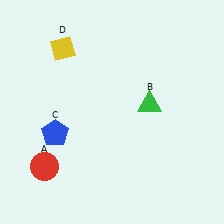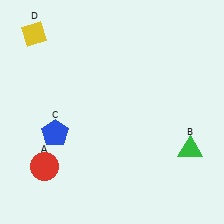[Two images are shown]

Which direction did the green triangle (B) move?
The green triangle (B) moved down.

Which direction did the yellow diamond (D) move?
The yellow diamond (D) moved left.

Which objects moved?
The objects that moved are: the green triangle (B), the yellow diamond (D).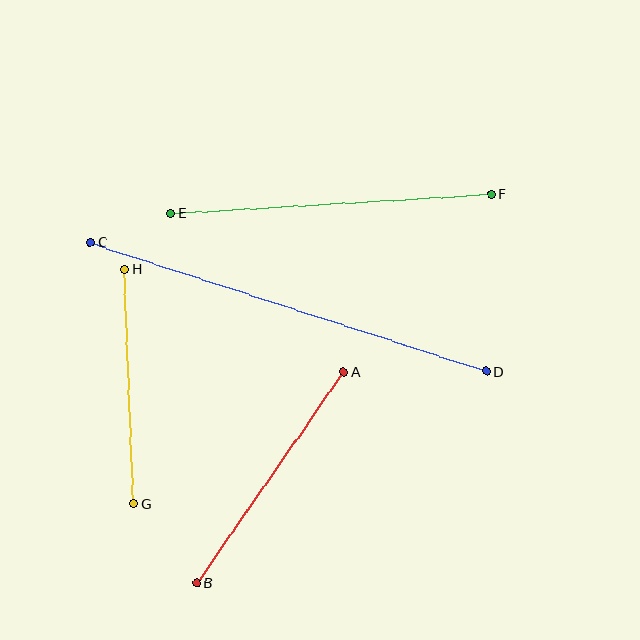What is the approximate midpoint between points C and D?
The midpoint is at approximately (288, 307) pixels.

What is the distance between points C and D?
The distance is approximately 416 pixels.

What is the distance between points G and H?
The distance is approximately 235 pixels.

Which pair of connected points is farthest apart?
Points C and D are farthest apart.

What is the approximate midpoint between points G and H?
The midpoint is at approximately (129, 386) pixels.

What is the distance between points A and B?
The distance is approximately 257 pixels.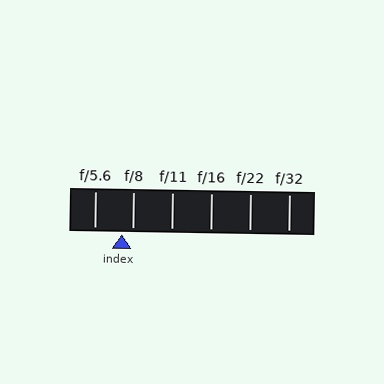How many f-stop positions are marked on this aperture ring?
There are 6 f-stop positions marked.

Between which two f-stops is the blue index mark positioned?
The index mark is between f/5.6 and f/8.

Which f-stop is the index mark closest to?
The index mark is closest to f/8.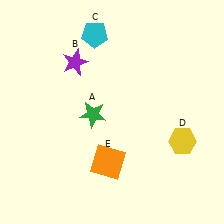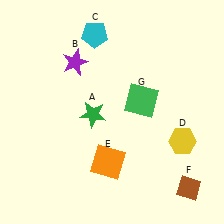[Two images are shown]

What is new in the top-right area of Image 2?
A green square (G) was added in the top-right area of Image 2.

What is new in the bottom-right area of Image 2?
A brown diamond (F) was added in the bottom-right area of Image 2.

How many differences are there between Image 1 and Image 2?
There are 2 differences between the two images.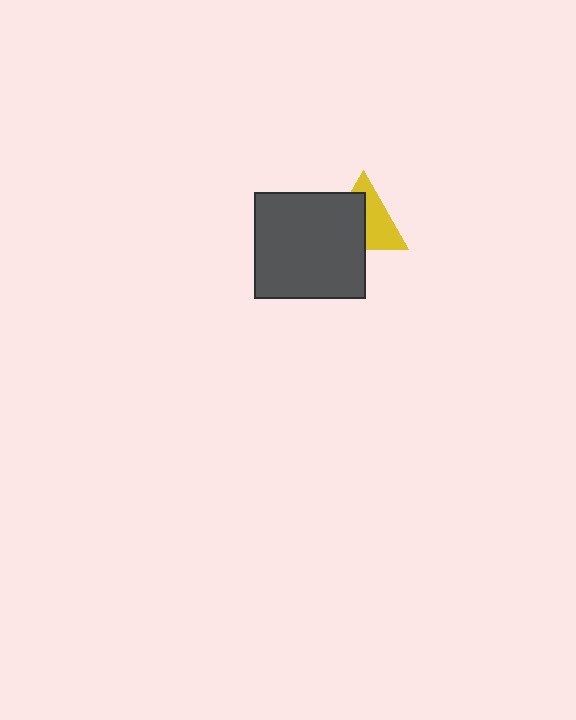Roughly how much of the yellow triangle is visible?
About half of it is visible (roughly 50%).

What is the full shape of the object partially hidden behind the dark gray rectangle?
The partially hidden object is a yellow triangle.